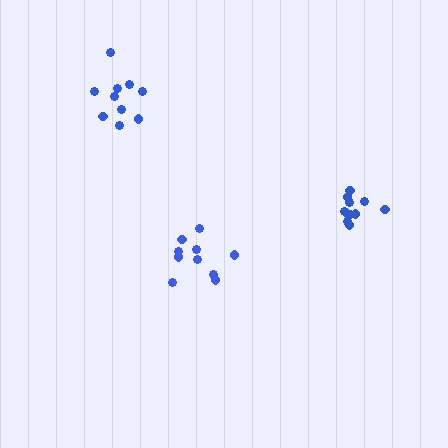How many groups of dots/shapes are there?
There are 3 groups.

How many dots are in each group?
Group 1: 10 dots, Group 2: 11 dots, Group 3: 10 dots (31 total).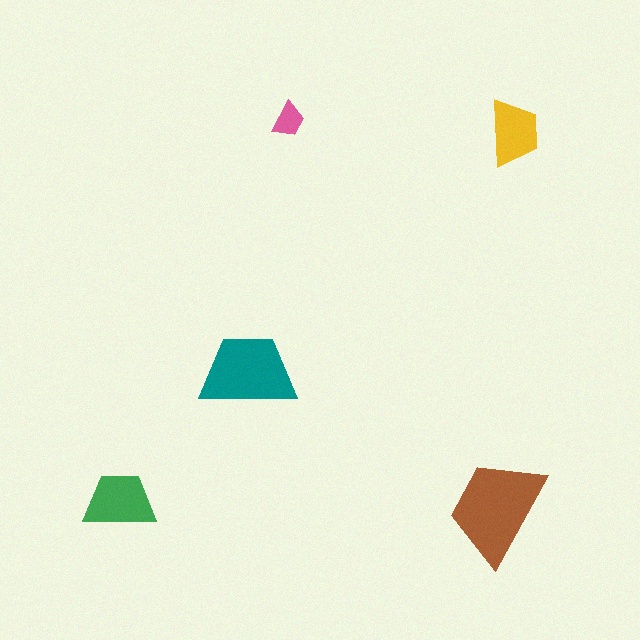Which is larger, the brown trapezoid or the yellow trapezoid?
The brown one.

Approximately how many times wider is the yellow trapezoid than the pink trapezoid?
About 2 times wider.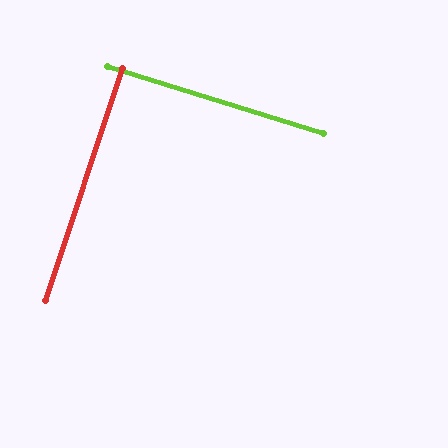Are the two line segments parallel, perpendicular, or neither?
Perpendicular — they meet at approximately 89°.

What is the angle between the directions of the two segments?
Approximately 89 degrees.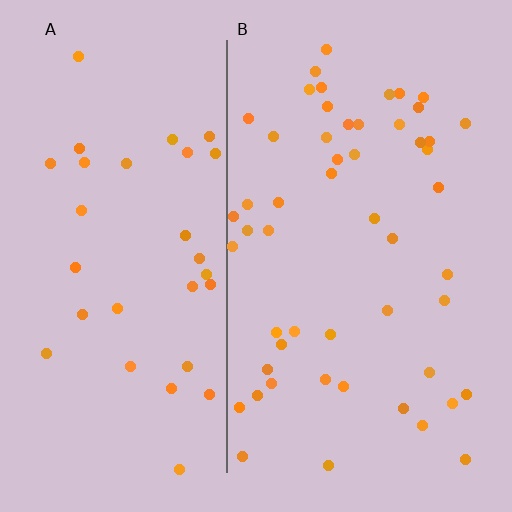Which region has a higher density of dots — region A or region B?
B (the right).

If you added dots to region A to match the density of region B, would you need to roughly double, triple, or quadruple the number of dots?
Approximately double.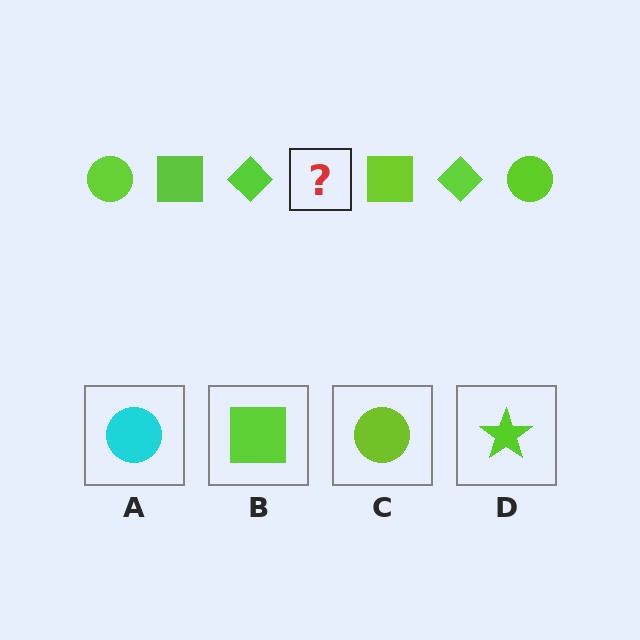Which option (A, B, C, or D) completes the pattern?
C.